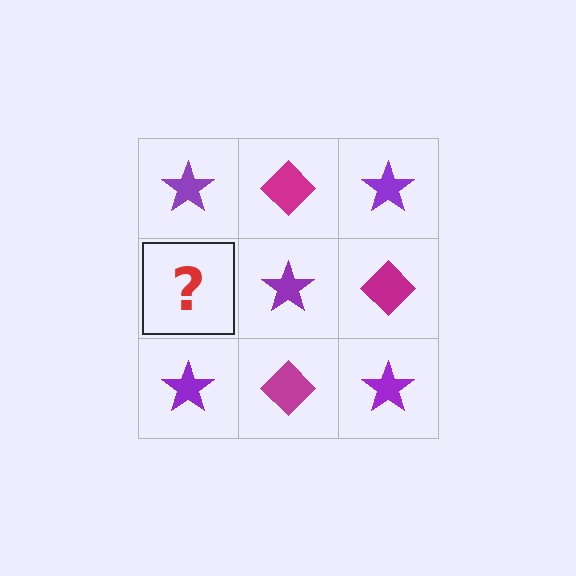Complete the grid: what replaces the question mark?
The question mark should be replaced with a magenta diamond.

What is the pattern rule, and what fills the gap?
The rule is that it alternates purple star and magenta diamond in a checkerboard pattern. The gap should be filled with a magenta diamond.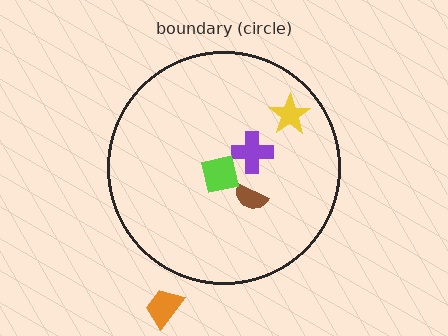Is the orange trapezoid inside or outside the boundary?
Outside.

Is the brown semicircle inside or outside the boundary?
Inside.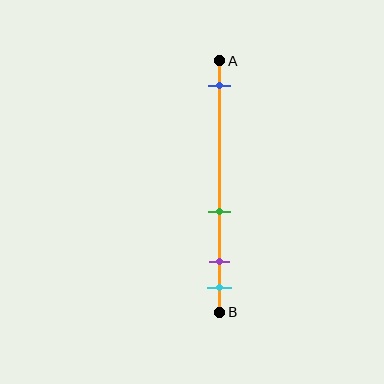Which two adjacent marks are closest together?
The purple and cyan marks are the closest adjacent pair.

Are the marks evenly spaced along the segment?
No, the marks are not evenly spaced.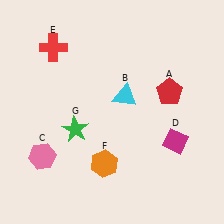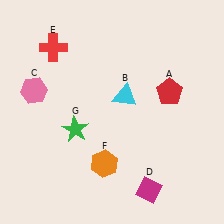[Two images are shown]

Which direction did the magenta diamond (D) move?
The magenta diamond (D) moved down.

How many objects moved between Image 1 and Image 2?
2 objects moved between the two images.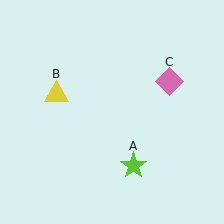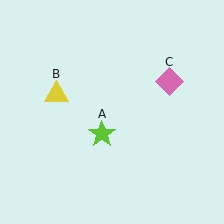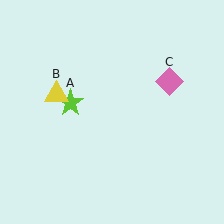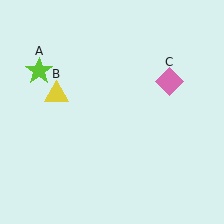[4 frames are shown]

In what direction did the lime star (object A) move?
The lime star (object A) moved up and to the left.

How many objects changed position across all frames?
1 object changed position: lime star (object A).